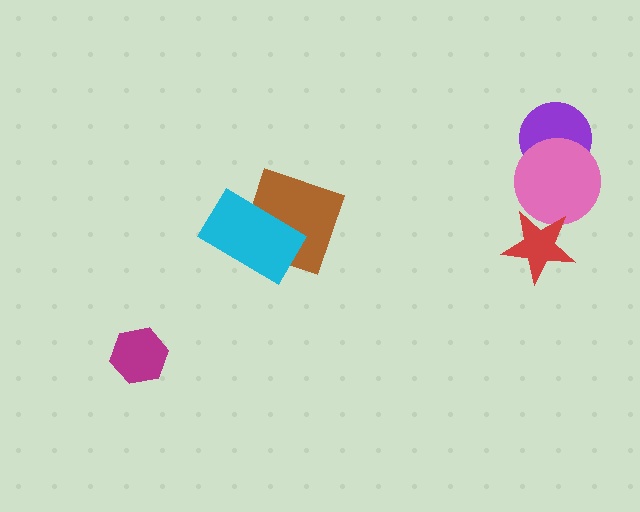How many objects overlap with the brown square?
1 object overlaps with the brown square.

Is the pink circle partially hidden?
Yes, it is partially covered by another shape.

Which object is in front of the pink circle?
The red star is in front of the pink circle.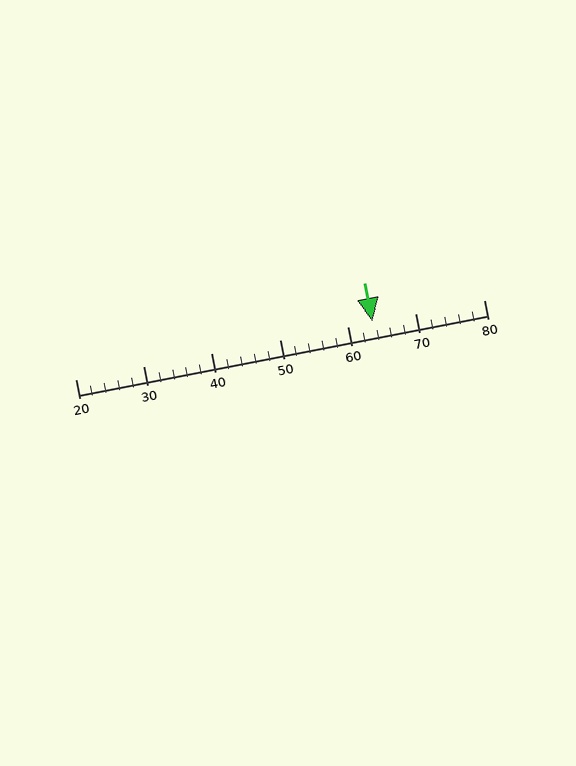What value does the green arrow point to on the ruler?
The green arrow points to approximately 64.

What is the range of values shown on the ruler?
The ruler shows values from 20 to 80.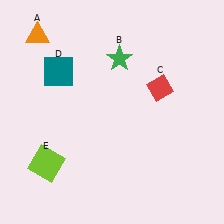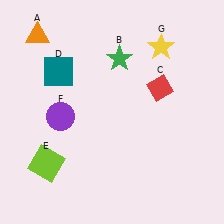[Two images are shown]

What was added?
A purple circle (F), a yellow star (G) were added in Image 2.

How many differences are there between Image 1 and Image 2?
There are 2 differences between the two images.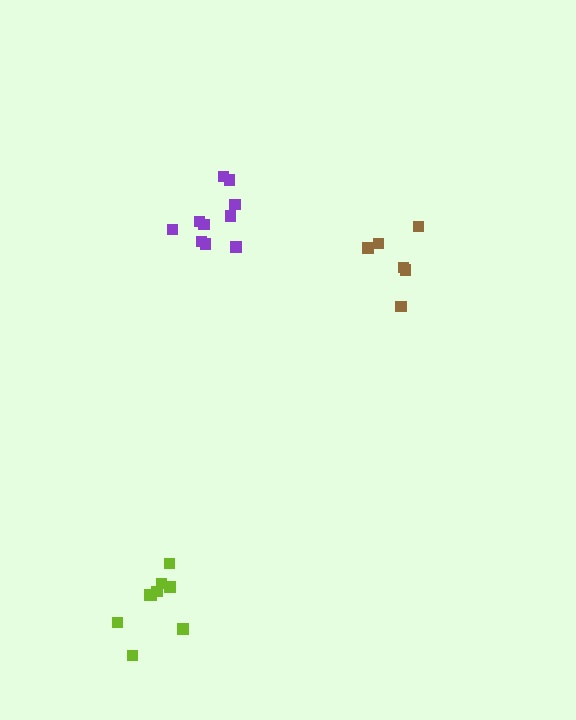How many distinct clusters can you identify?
There are 3 distinct clusters.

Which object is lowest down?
The lime cluster is bottommost.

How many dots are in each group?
Group 1: 6 dots, Group 2: 10 dots, Group 3: 9 dots (25 total).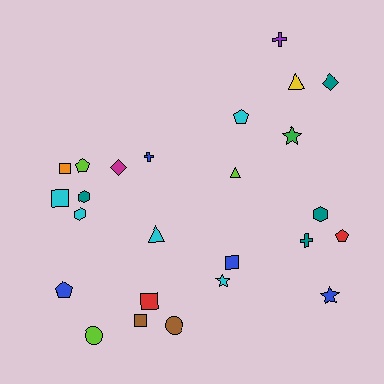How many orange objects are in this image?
There is 1 orange object.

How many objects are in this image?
There are 25 objects.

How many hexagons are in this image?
There are 3 hexagons.